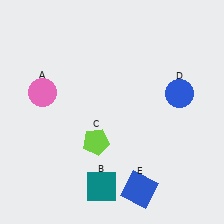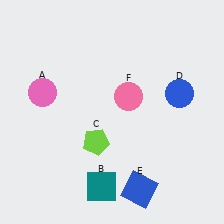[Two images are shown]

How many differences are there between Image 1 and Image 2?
There is 1 difference between the two images.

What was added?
A pink circle (F) was added in Image 2.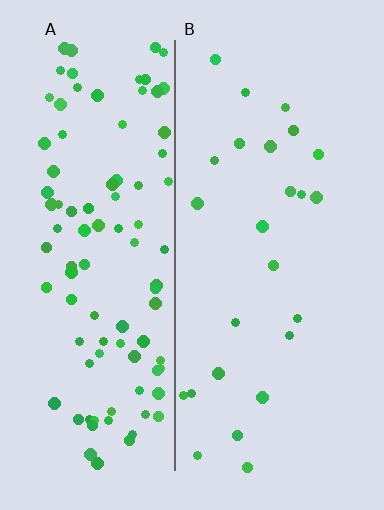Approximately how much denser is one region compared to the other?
Approximately 3.9× — region A over region B.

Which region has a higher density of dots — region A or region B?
A (the left).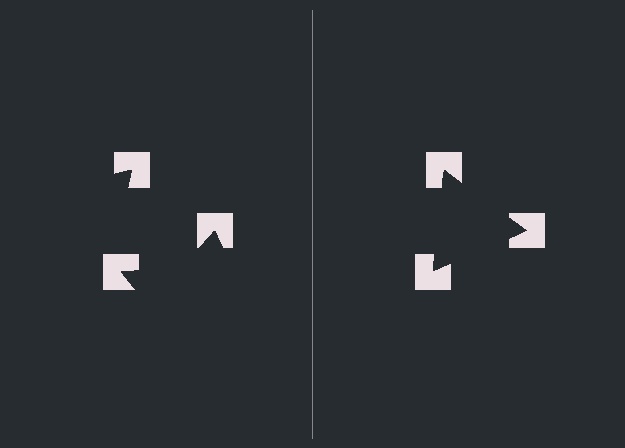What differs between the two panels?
The notched squares are positioned identically on both sides; only the wedge orientations differ. On the right they align to a triangle; on the left they are misaligned.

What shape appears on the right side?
An illusory triangle.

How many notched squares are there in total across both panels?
6 — 3 on each side.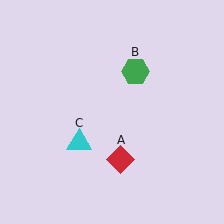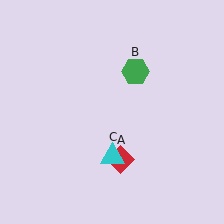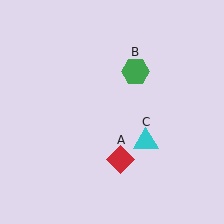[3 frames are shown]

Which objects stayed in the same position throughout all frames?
Red diamond (object A) and green hexagon (object B) remained stationary.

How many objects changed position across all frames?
1 object changed position: cyan triangle (object C).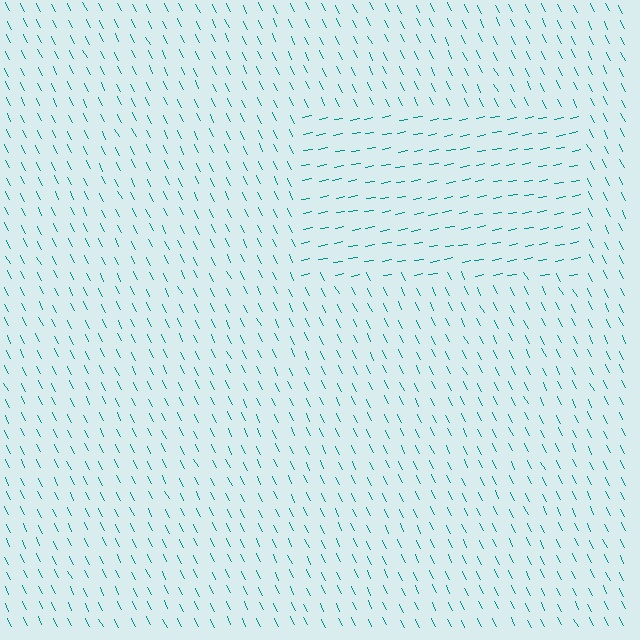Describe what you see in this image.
The image is filled with small teal line segments. A rectangle region in the image has lines oriented differently from the surrounding lines, creating a visible texture boundary.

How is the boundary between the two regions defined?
The boundary is defined purely by a change in line orientation (approximately 74 degrees difference). All lines are the same color and thickness.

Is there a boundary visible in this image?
Yes, there is a texture boundary formed by a change in line orientation.